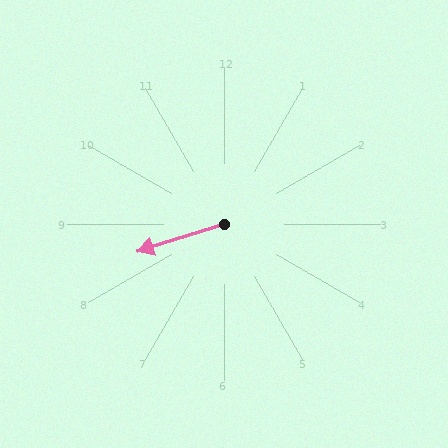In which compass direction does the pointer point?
West.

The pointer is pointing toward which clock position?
Roughly 8 o'clock.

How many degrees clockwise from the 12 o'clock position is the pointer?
Approximately 253 degrees.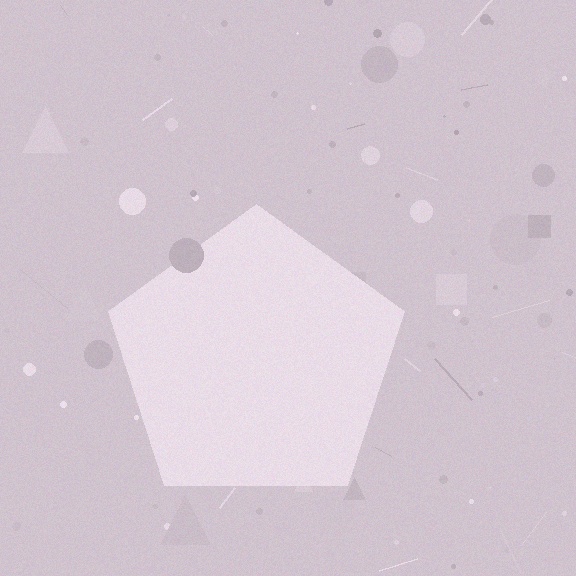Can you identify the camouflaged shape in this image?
The camouflaged shape is a pentagon.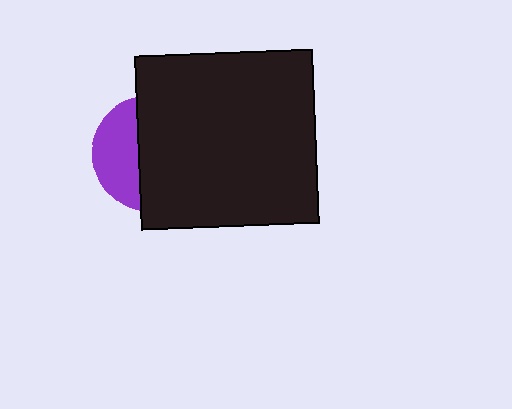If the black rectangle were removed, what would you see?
You would see the complete purple circle.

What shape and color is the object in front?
The object in front is a black rectangle.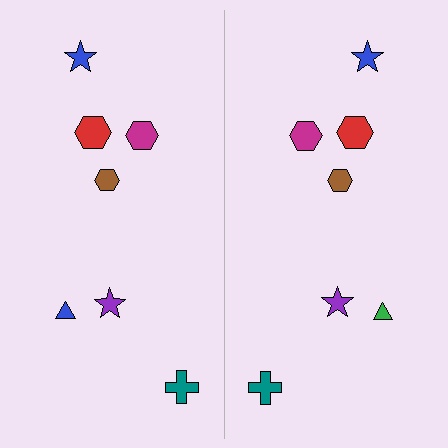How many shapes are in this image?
There are 14 shapes in this image.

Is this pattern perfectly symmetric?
No, the pattern is not perfectly symmetric. The green triangle on the right side breaks the symmetry — its mirror counterpart is blue.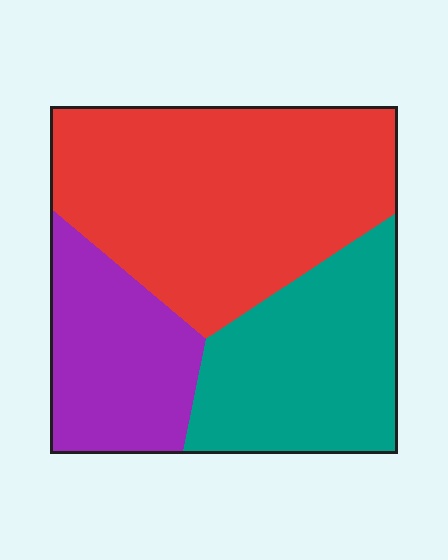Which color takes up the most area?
Red, at roughly 50%.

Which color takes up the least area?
Purple, at roughly 20%.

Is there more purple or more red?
Red.